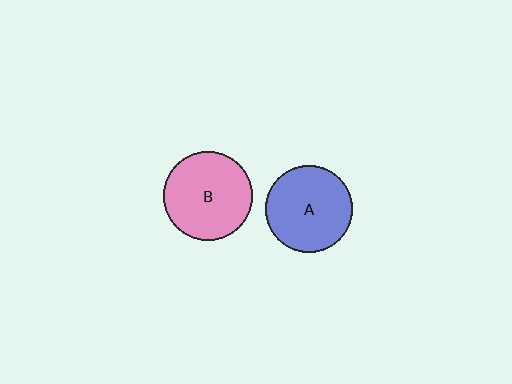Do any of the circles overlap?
No, none of the circles overlap.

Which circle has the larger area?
Circle B (pink).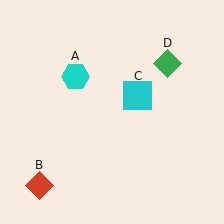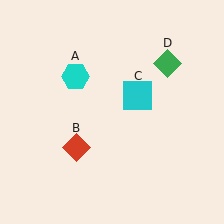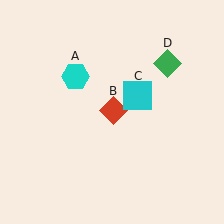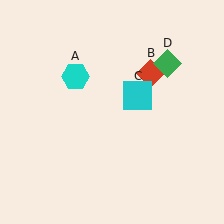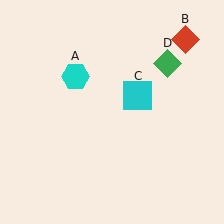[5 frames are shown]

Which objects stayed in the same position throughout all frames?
Cyan hexagon (object A) and cyan square (object C) and green diamond (object D) remained stationary.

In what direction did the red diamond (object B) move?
The red diamond (object B) moved up and to the right.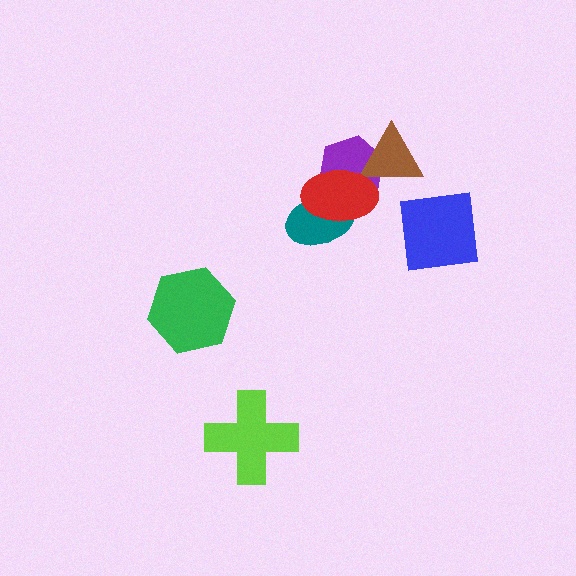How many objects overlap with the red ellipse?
3 objects overlap with the red ellipse.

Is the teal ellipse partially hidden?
Yes, it is partially covered by another shape.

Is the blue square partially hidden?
No, no other shape covers it.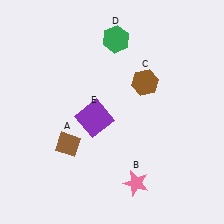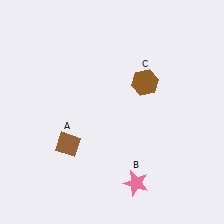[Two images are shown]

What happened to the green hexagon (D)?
The green hexagon (D) was removed in Image 2. It was in the top-right area of Image 1.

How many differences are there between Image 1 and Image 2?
There are 2 differences between the two images.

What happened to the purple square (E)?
The purple square (E) was removed in Image 2. It was in the bottom-left area of Image 1.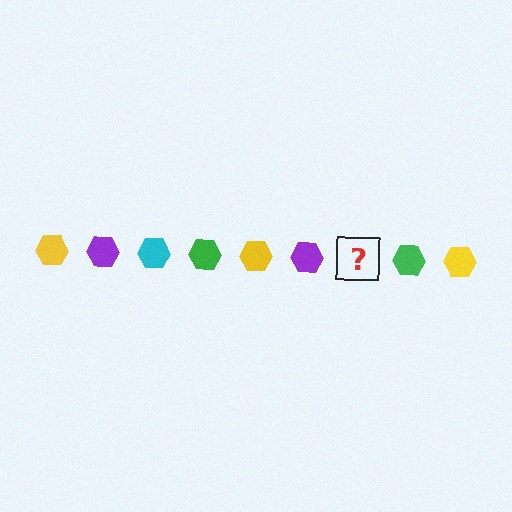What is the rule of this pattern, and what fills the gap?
The rule is that the pattern cycles through yellow, purple, cyan, green hexagons. The gap should be filled with a cyan hexagon.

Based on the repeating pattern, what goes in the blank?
The blank should be a cyan hexagon.